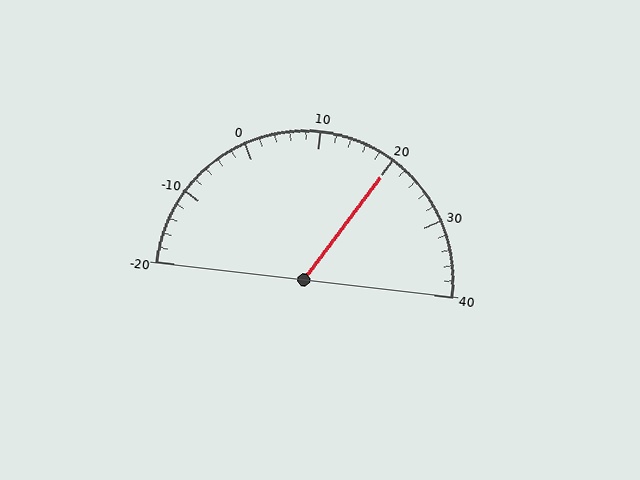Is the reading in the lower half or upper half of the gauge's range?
The reading is in the upper half of the range (-20 to 40).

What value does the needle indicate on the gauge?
The needle indicates approximately 20.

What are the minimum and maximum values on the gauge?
The gauge ranges from -20 to 40.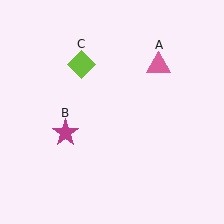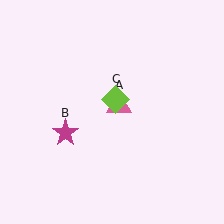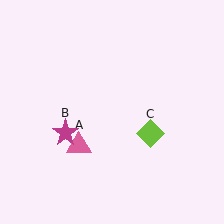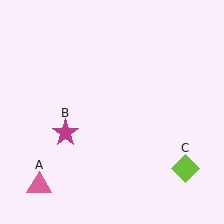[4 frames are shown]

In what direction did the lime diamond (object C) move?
The lime diamond (object C) moved down and to the right.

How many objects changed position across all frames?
2 objects changed position: pink triangle (object A), lime diamond (object C).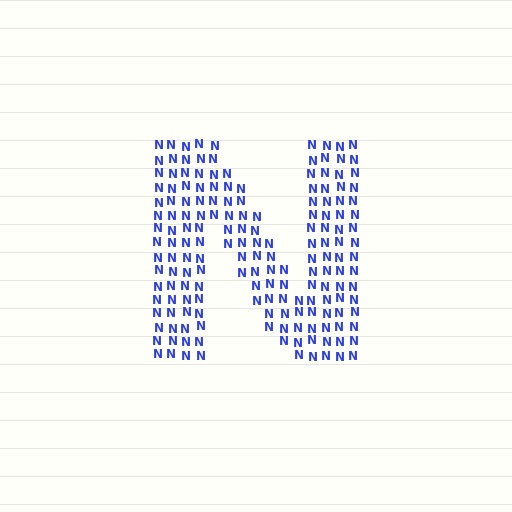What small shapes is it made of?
It is made of small letter N's.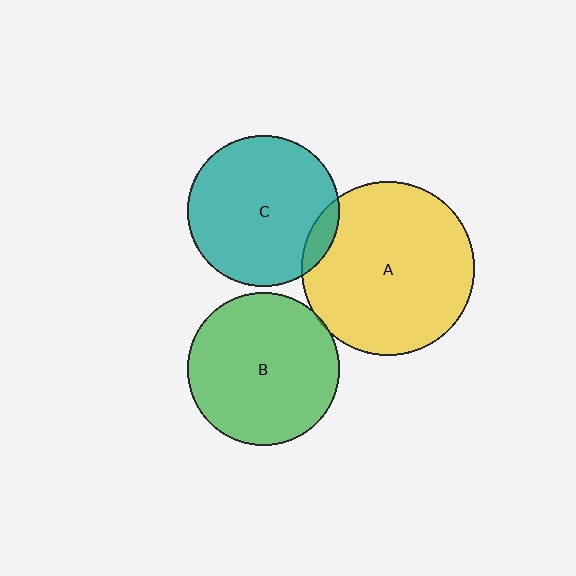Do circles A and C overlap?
Yes.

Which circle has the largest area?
Circle A (yellow).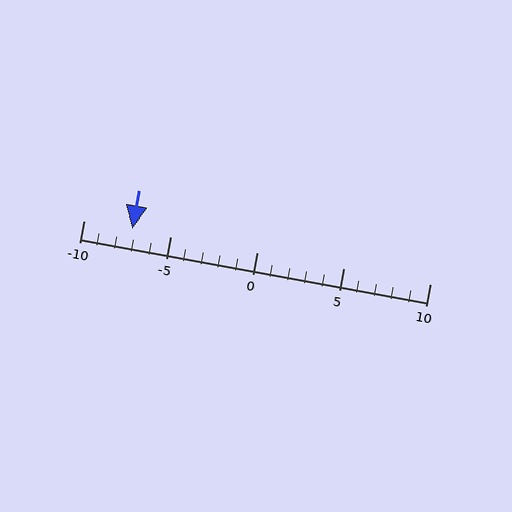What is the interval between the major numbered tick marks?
The major tick marks are spaced 5 units apart.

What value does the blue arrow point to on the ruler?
The blue arrow points to approximately -7.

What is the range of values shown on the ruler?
The ruler shows values from -10 to 10.